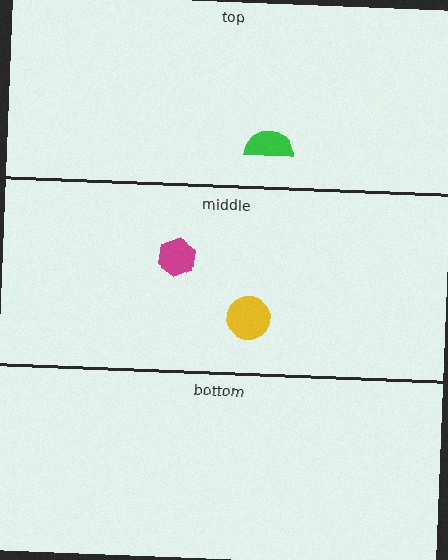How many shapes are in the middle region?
2.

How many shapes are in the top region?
1.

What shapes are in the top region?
The green semicircle.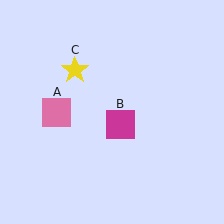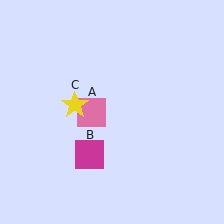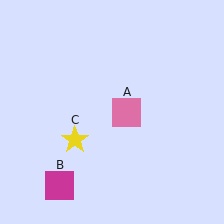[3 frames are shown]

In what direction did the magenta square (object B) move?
The magenta square (object B) moved down and to the left.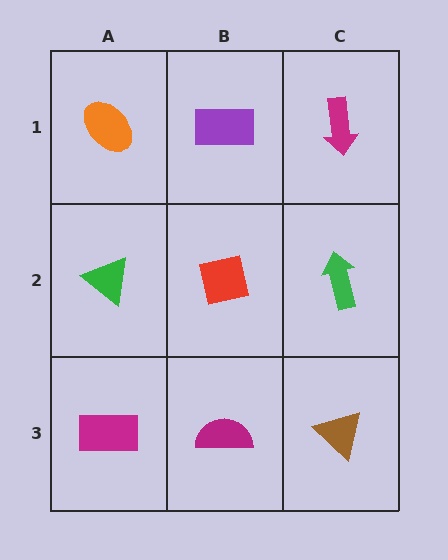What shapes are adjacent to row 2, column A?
An orange ellipse (row 1, column A), a magenta rectangle (row 3, column A), a red square (row 2, column B).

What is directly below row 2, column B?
A magenta semicircle.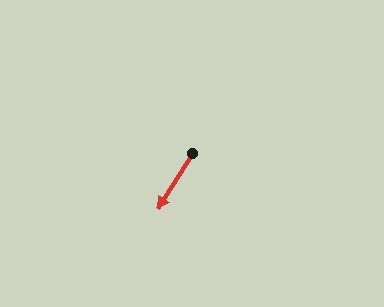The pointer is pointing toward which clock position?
Roughly 7 o'clock.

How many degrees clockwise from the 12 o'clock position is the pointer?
Approximately 212 degrees.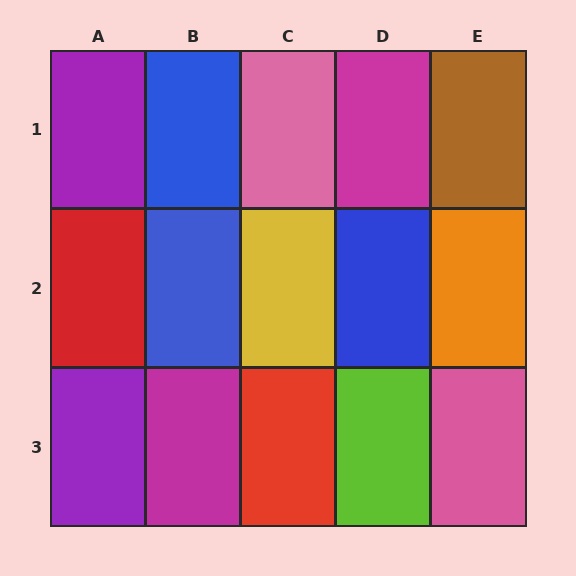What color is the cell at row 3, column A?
Purple.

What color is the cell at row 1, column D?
Magenta.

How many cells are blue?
3 cells are blue.